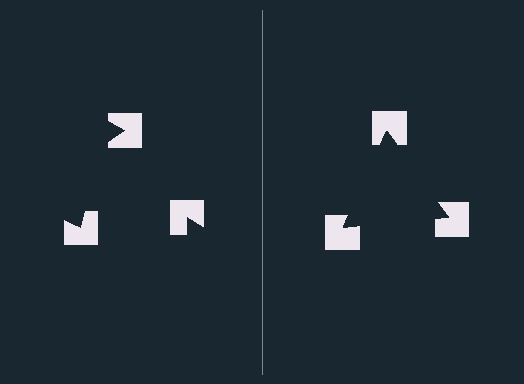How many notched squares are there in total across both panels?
6 — 3 on each side.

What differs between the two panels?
The notched squares are positioned identically on both sides; only the wedge orientations differ. On the right they align to a triangle; on the left they are misaligned.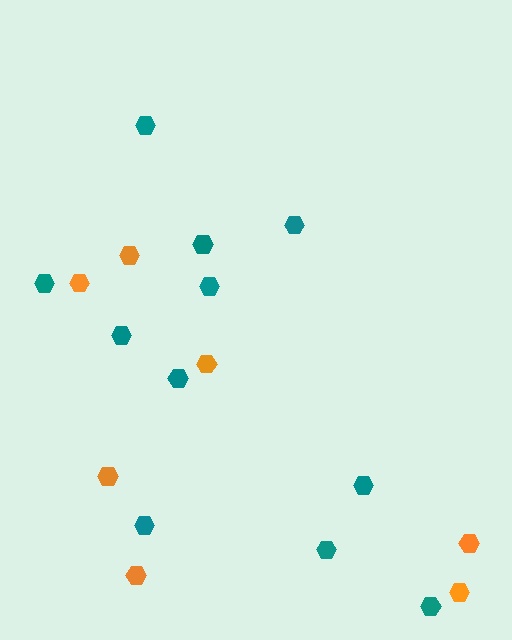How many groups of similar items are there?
There are 2 groups: one group of orange hexagons (7) and one group of teal hexagons (11).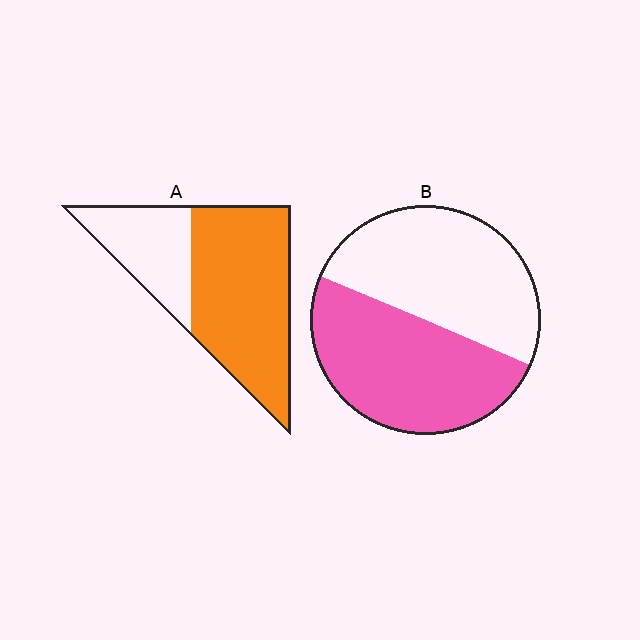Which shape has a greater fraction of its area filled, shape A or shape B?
Shape A.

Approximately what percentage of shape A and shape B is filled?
A is approximately 70% and B is approximately 50%.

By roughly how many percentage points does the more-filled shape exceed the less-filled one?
By roughly 20 percentage points (A over B).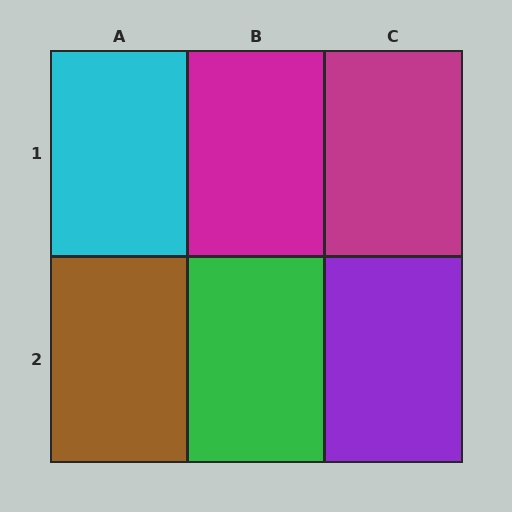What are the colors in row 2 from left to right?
Brown, green, purple.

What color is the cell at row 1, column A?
Cyan.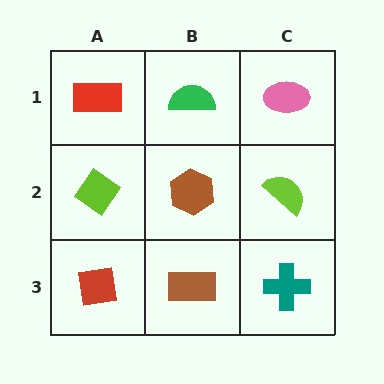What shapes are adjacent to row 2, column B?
A green semicircle (row 1, column B), a brown rectangle (row 3, column B), a lime diamond (row 2, column A), a lime semicircle (row 2, column C).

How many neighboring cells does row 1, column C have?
2.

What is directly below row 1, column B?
A brown hexagon.